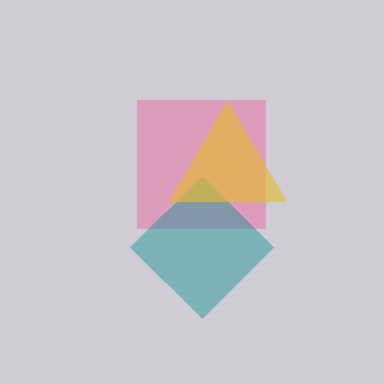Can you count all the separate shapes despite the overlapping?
Yes, there are 3 separate shapes.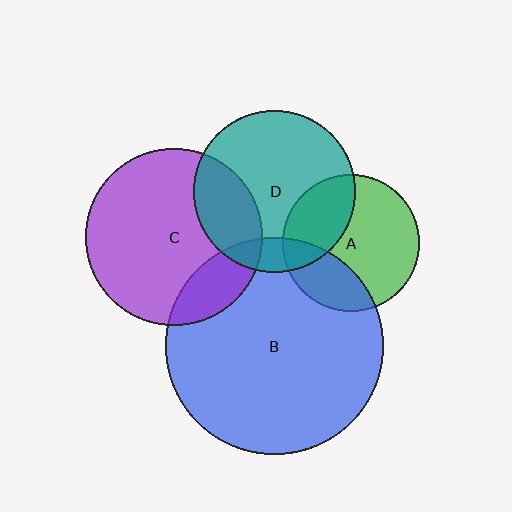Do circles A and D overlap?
Yes.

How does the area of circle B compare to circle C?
Approximately 1.5 times.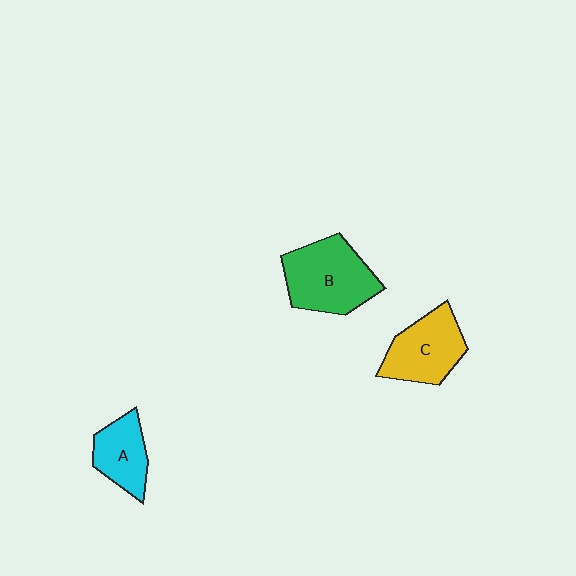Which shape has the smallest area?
Shape A (cyan).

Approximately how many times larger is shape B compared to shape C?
Approximately 1.2 times.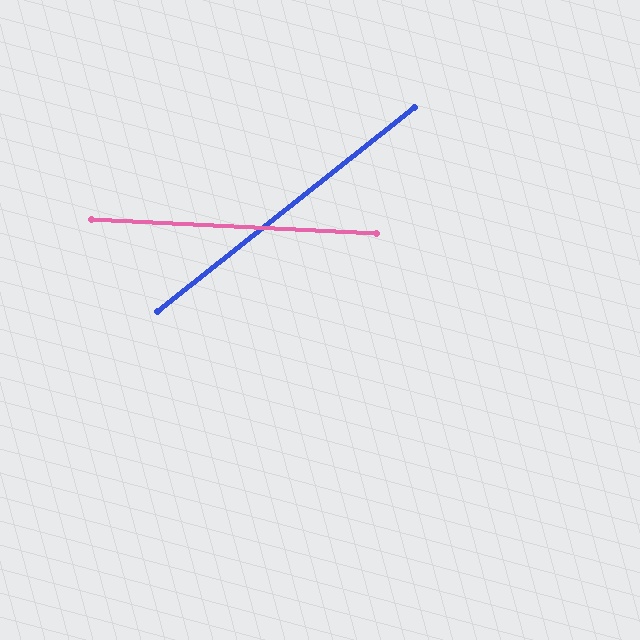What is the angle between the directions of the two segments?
Approximately 41 degrees.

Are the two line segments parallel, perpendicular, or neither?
Neither parallel nor perpendicular — they differ by about 41°.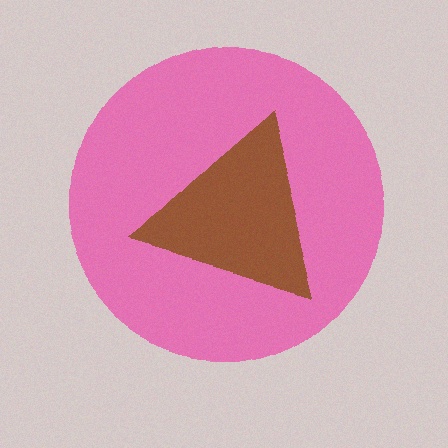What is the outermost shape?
The pink circle.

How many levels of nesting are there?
2.